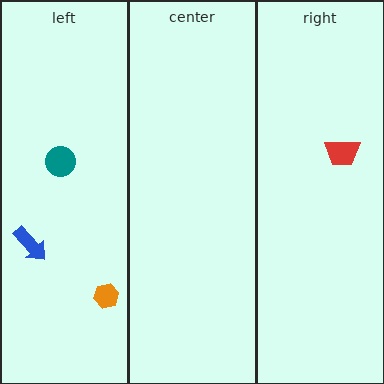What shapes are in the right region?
The red trapezoid.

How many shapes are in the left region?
3.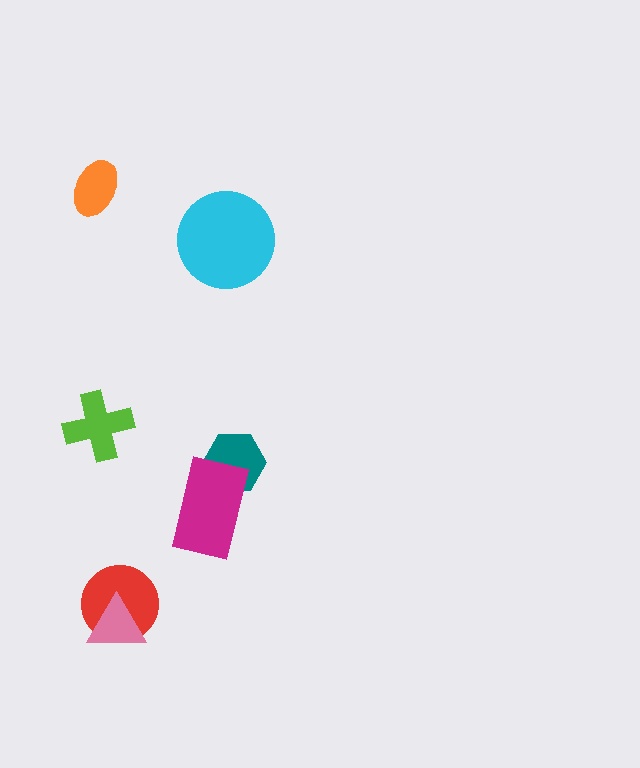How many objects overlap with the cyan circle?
0 objects overlap with the cyan circle.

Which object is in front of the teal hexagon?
The magenta rectangle is in front of the teal hexagon.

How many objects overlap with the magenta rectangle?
1 object overlaps with the magenta rectangle.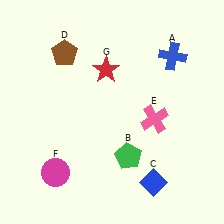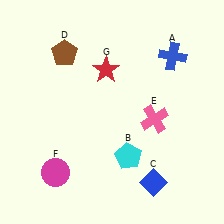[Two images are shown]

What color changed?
The pentagon (B) changed from green in Image 1 to cyan in Image 2.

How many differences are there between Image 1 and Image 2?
There is 1 difference between the two images.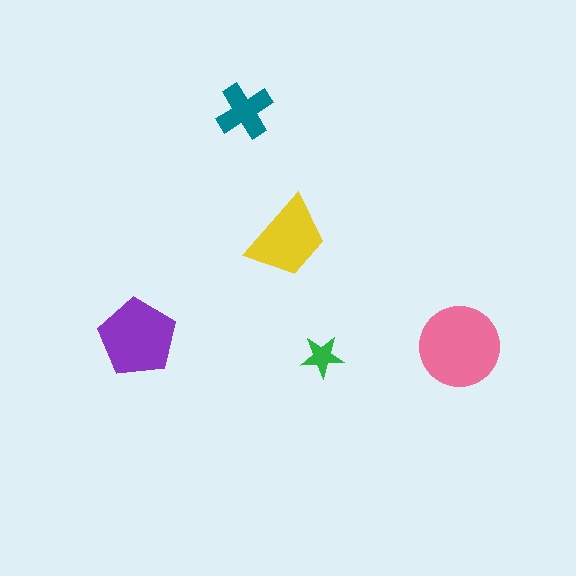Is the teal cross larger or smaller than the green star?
Larger.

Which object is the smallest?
The green star.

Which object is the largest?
The pink circle.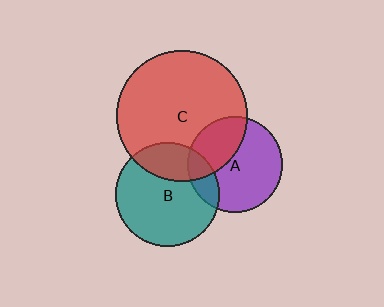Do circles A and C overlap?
Yes.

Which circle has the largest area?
Circle C (red).